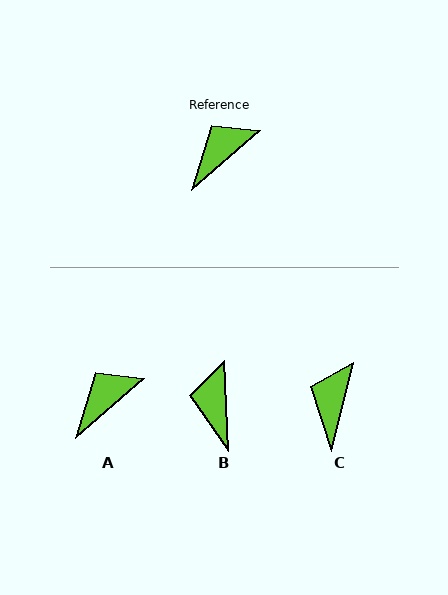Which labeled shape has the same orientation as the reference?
A.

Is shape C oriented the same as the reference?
No, it is off by about 35 degrees.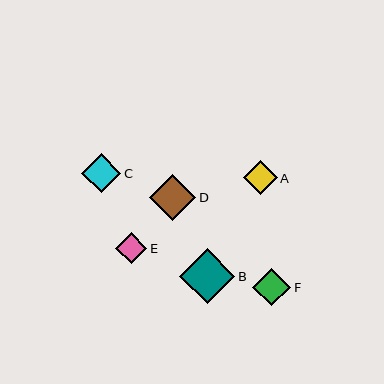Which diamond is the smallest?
Diamond E is the smallest with a size of approximately 31 pixels.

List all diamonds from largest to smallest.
From largest to smallest: B, D, C, F, A, E.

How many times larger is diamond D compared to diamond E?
Diamond D is approximately 1.5 times the size of diamond E.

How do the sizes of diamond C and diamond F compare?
Diamond C and diamond F are approximately the same size.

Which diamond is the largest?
Diamond B is the largest with a size of approximately 55 pixels.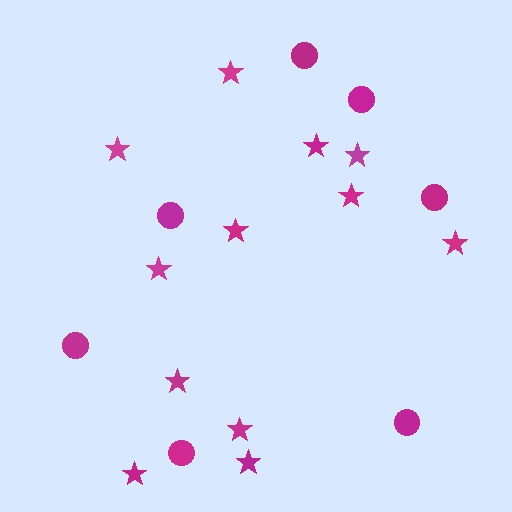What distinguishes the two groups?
There are 2 groups: one group of stars (12) and one group of circles (7).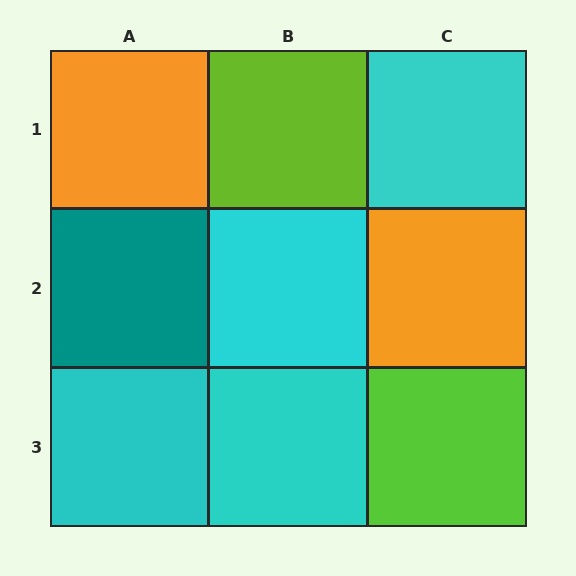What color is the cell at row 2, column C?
Orange.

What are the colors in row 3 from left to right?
Cyan, cyan, lime.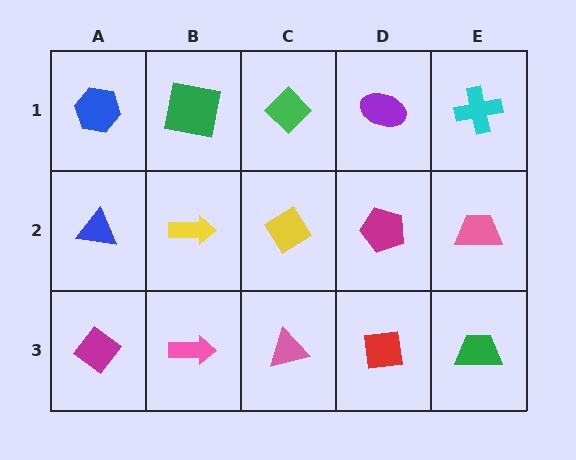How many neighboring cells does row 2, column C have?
4.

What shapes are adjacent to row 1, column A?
A blue triangle (row 2, column A), a green square (row 1, column B).